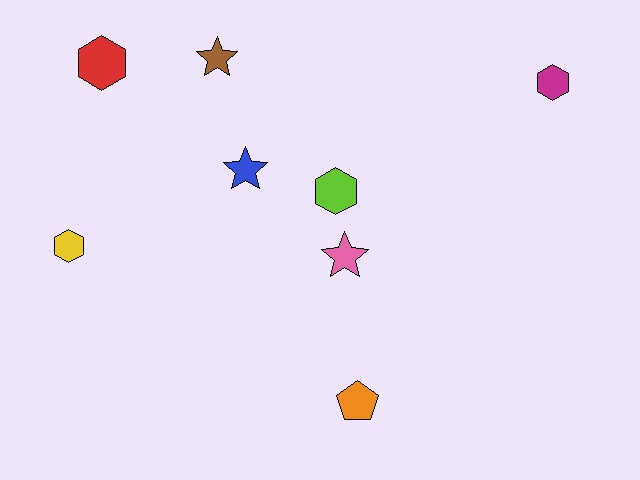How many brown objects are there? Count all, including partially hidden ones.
There is 1 brown object.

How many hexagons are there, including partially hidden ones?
There are 4 hexagons.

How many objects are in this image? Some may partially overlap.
There are 8 objects.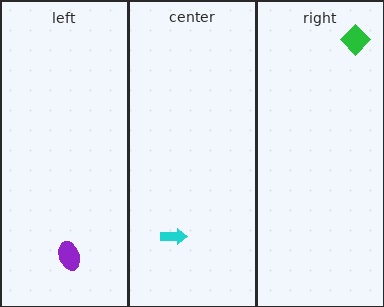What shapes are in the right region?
The green diamond.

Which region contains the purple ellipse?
The left region.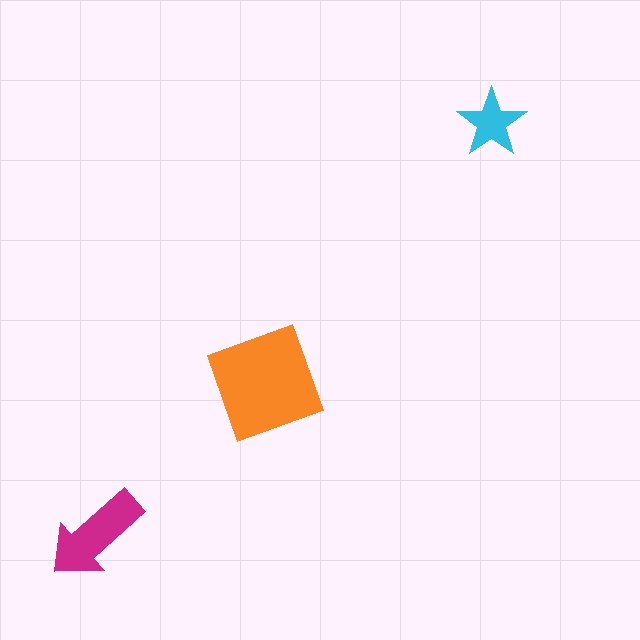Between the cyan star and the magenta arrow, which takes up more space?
The magenta arrow.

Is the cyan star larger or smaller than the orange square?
Smaller.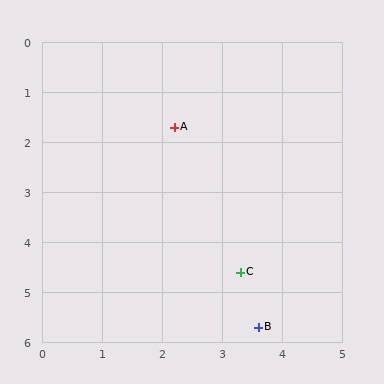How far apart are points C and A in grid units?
Points C and A are about 3.1 grid units apart.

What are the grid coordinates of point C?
Point C is at approximately (3.3, 4.6).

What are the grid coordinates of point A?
Point A is at approximately (2.2, 1.7).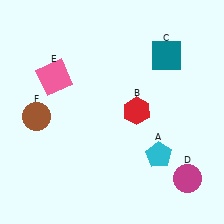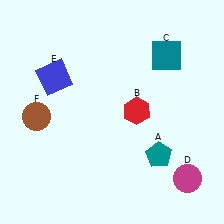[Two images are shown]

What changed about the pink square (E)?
In Image 1, E is pink. In Image 2, it changed to blue.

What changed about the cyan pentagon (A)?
In Image 1, A is cyan. In Image 2, it changed to teal.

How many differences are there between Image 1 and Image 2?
There are 2 differences between the two images.